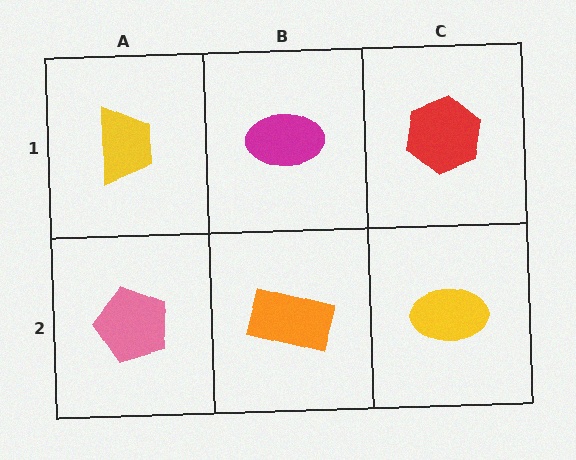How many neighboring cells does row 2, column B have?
3.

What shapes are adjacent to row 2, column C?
A red hexagon (row 1, column C), an orange rectangle (row 2, column B).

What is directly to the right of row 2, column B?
A yellow ellipse.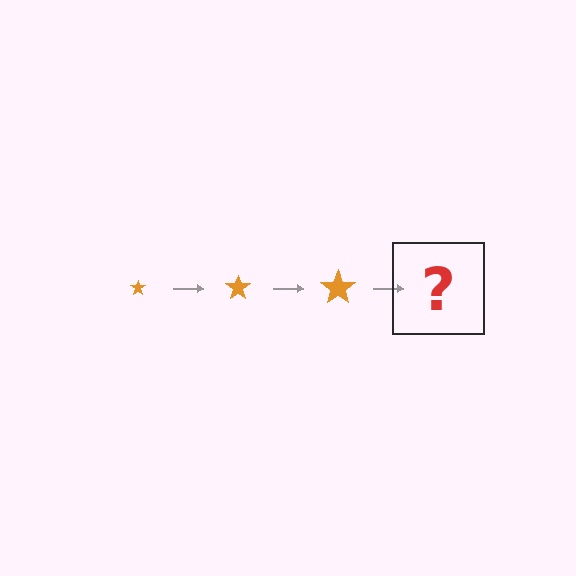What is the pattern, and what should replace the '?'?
The pattern is that the star gets progressively larger each step. The '?' should be an orange star, larger than the previous one.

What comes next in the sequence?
The next element should be an orange star, larger than the previous one.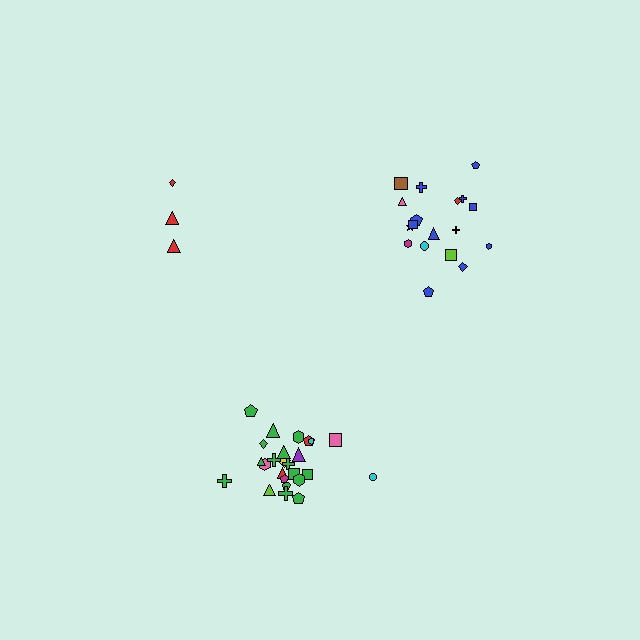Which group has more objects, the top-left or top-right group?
The top-right group.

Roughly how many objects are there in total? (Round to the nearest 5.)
Roughly 45 objects in total.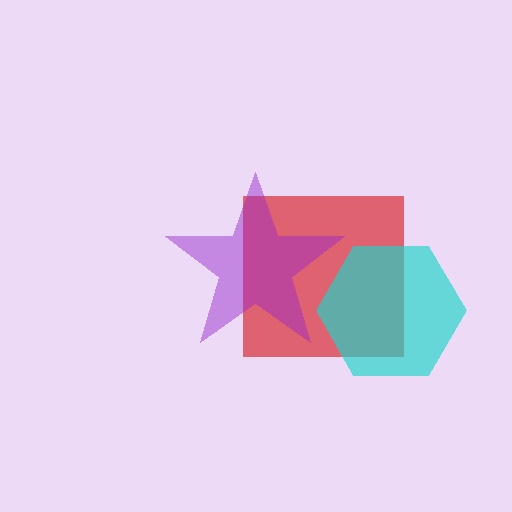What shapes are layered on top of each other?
The layered shapes are: a red square, a purple star, a cyan hexagon.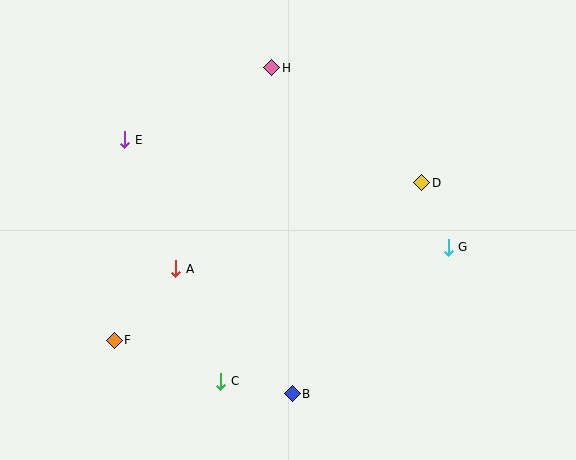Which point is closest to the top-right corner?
Point D is closest to the top-right corner.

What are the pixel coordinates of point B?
Point B is at (292, 394).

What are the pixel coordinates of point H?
Point H is at (272, 68).